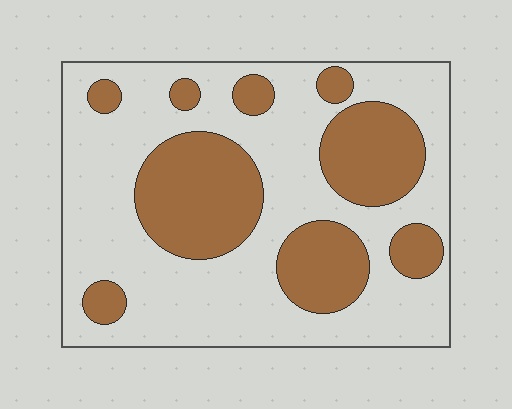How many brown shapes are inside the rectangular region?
9.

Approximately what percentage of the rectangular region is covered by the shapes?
Approximately 35%.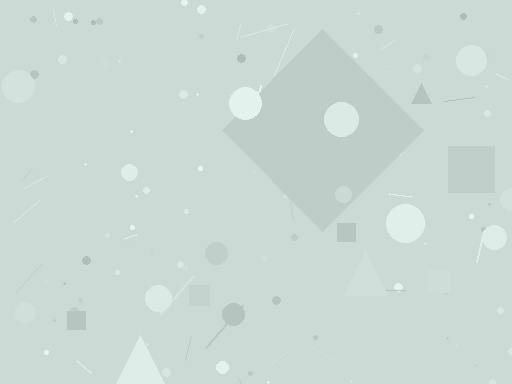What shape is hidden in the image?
A diamond is hidden in the image.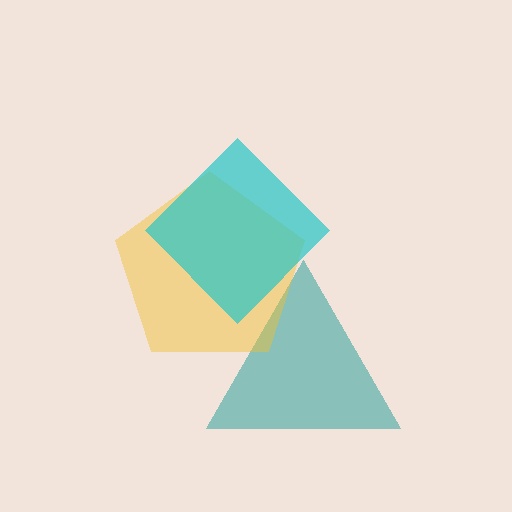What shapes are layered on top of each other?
The layered shapes are: a teal triangle, a yellow pentagon, a cyan diamond.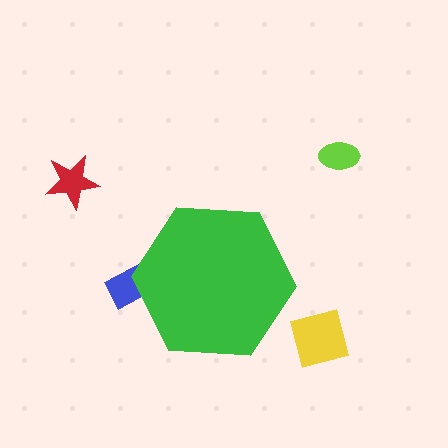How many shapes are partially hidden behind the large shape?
1 shape is partially hidden.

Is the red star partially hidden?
No, the red star is fully visible.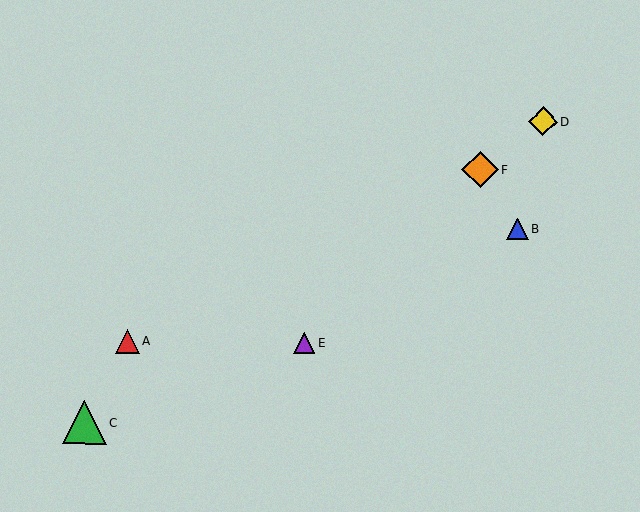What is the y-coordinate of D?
Object D is at y≈121.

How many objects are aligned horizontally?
2 objects (A, E) are aligned horizontally.